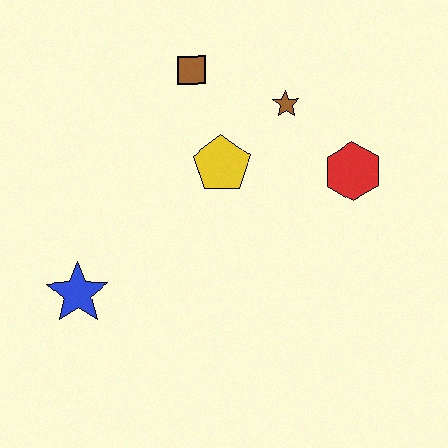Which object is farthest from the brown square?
The blue star is farthest from the brown square.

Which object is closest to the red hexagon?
The brown star is closest to the red hexagon.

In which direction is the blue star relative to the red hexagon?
The blue star is to the left of the red hexagon.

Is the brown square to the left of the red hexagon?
Yes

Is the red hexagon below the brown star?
Yes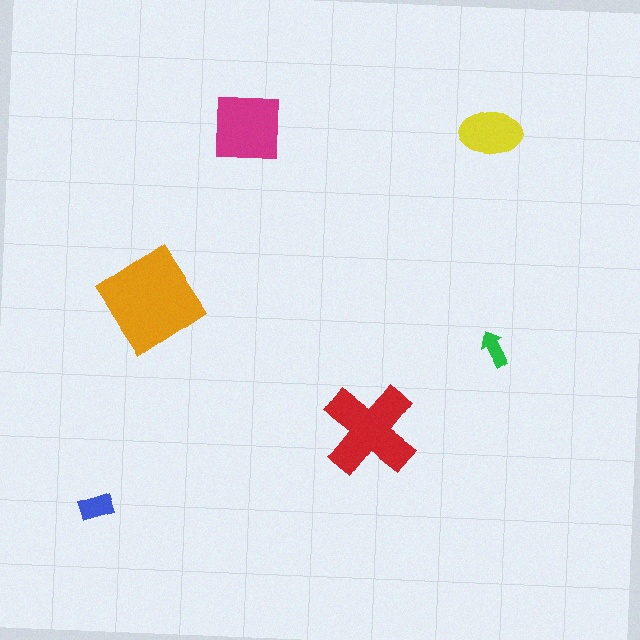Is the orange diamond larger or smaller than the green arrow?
Larger.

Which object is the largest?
The orange diamond.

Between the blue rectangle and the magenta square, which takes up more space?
The magenta square.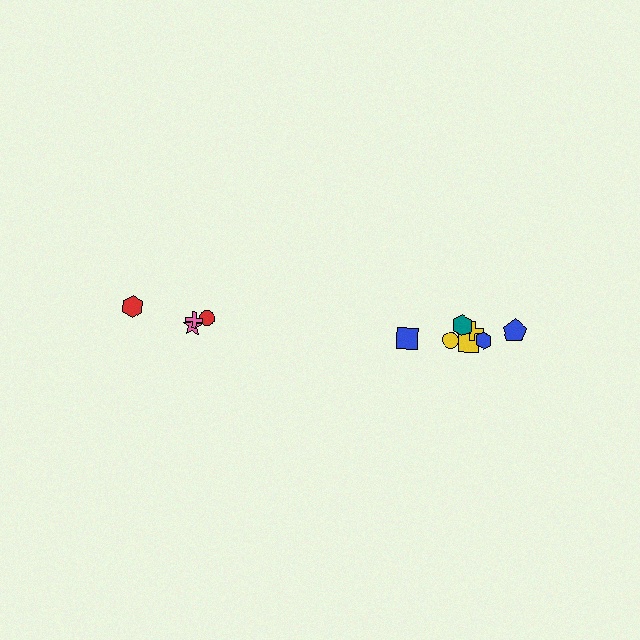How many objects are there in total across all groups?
There are 11 objects.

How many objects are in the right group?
There are 7 objects.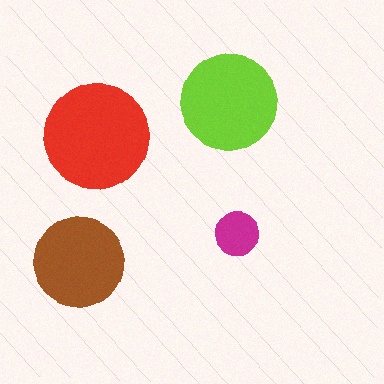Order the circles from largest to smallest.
the red one, the lime one, the brown one, the magenta one.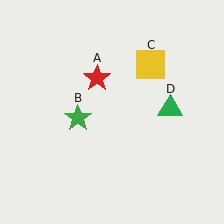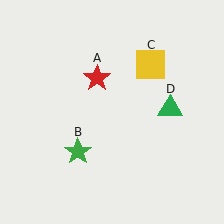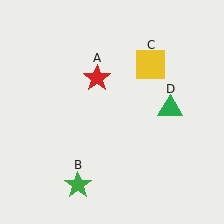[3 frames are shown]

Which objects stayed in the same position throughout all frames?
Red star (object A) and yellow square (object C) and green triangle (object D) remained stationary.